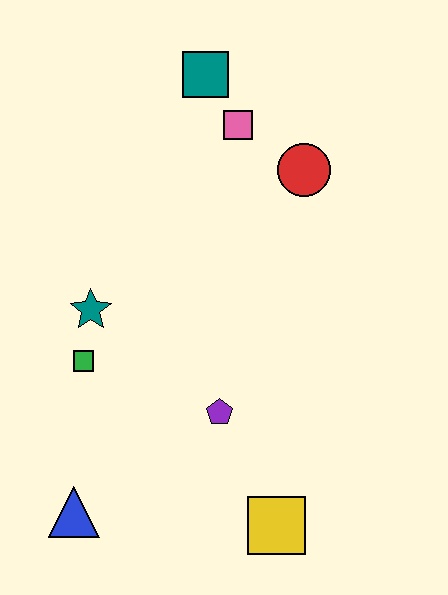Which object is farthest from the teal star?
The yellow square is farthest from the teal star.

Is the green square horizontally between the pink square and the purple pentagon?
No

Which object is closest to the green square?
The teal star is closest to the green square.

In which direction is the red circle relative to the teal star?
The red circle is to the right of the teal star.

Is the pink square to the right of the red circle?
No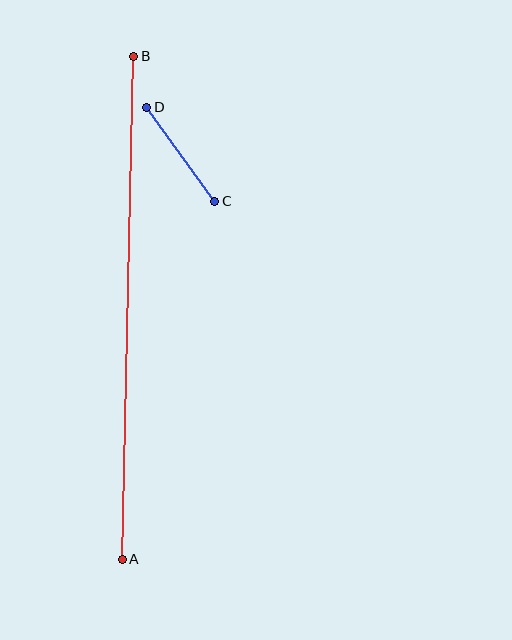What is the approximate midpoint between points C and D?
The midpoint is at approximately (181, 154) pixels.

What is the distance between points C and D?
The distance is approximately 116 pixels.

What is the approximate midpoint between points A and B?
The midpoint is at approximately (128, 308) pixels.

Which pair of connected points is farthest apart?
Points A and B are farthest apart.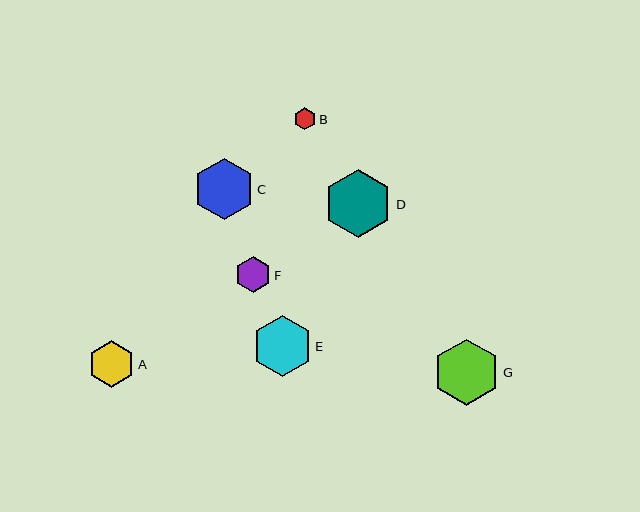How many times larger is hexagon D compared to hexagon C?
Hexagon D is approximately 1.1 times the size of hexagon C.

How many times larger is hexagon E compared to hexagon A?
Hexagon E is approximately 1.3 times the size of hexagon A.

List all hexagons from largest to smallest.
From largest to smallest: D, G, C, E, A, F, B.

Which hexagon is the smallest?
Hexagon B is the smallest with a size of approximately 22 pixels.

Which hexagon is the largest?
Hexagon D is the largest with a size of approximately 68 pixels.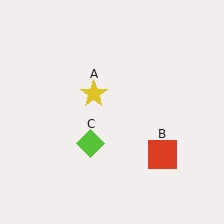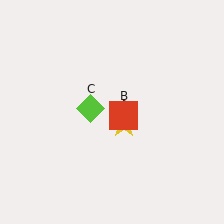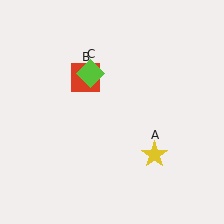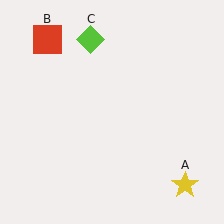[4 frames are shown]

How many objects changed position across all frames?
3 objects changed position: yellow star (object A), red square (object B), lime diamond (object C).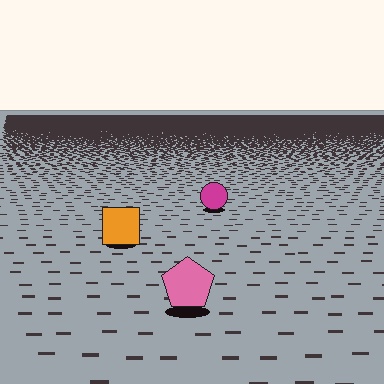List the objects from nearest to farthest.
From nearest to farthest: the pink pentagon, the orange square, the magenta circle.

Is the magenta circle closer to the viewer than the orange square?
No. The orange square is closer — you can tell from the texture gradient: the ground texture is coarser near it.